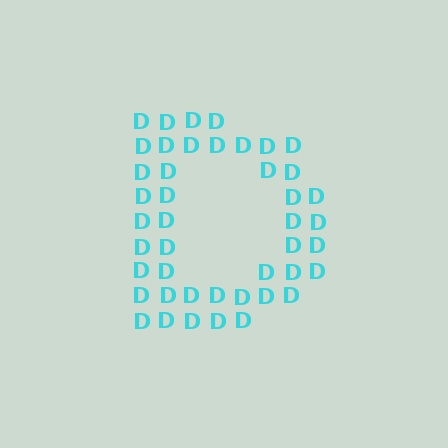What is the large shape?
The large shape is the letter D.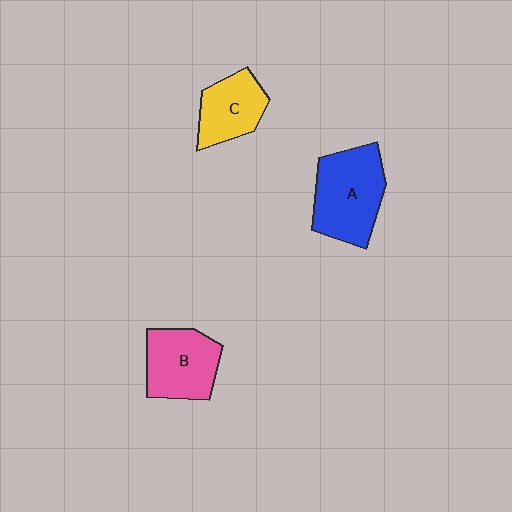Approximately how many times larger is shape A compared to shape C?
Approximately 1.5 times.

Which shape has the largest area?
Shape A (blue).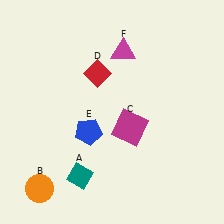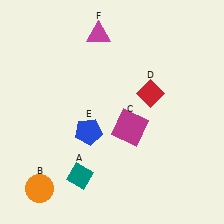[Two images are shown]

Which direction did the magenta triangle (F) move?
The magenta triangle (F) moved left.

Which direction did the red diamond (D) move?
The red diamond (D) moved right.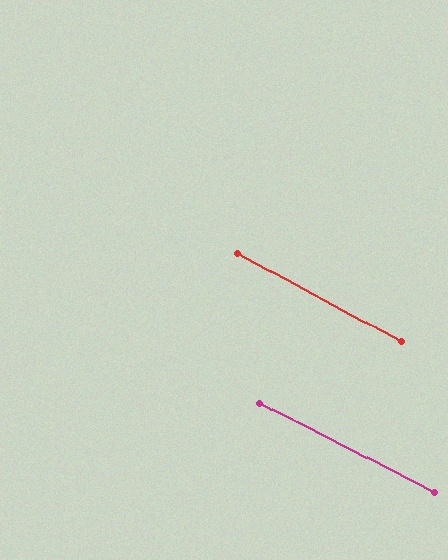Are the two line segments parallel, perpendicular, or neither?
Parallel — their directions differ by only 1.2°.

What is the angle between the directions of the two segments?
Approximately 1 degree.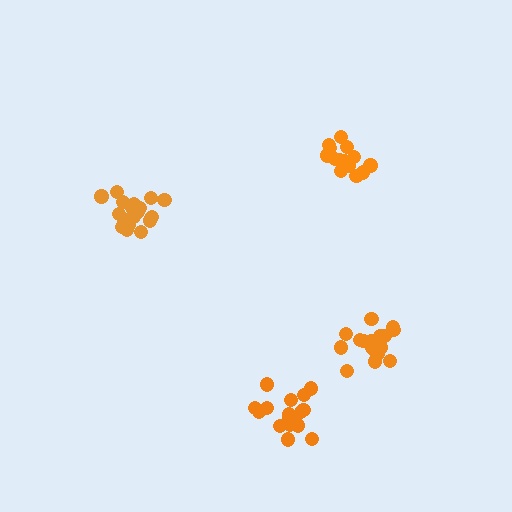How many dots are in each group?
Group 1: 20 dots, Group 2: 20 dots, Group 3: 14 dots, Group 4: 19 dots (73 total).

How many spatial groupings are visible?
There are 4 spatial groupings.